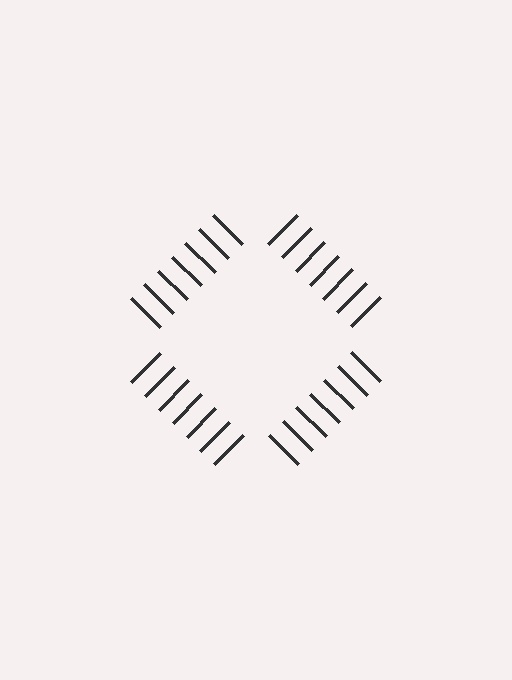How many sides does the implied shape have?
4 sides — the line-ends trace a square.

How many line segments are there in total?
28 — 7 along each of the 4 edges.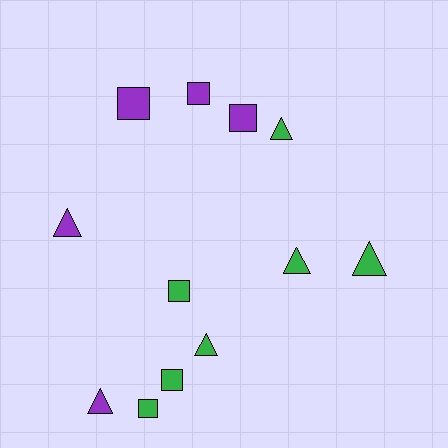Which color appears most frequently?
Green, with 7 objects.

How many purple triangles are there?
There are 2 purple triangles.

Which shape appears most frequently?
Square, with 6 objects.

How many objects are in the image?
There are 12 objects.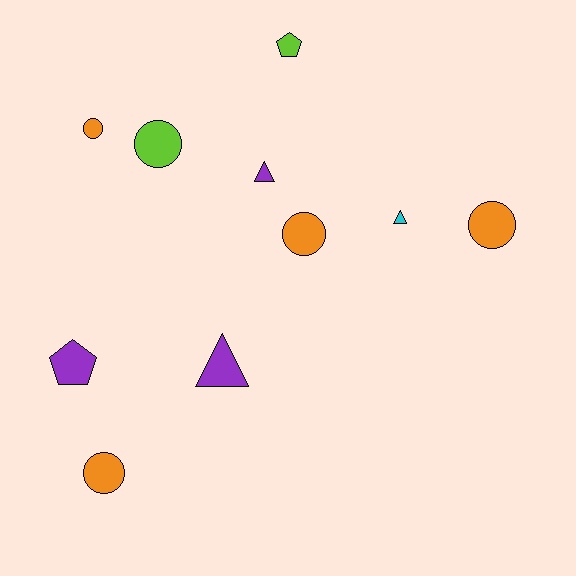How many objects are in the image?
There are 10 objects.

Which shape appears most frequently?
Circle, with 5 objects.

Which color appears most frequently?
Orange, with 4 objects.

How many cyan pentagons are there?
There are no cyan pentagons.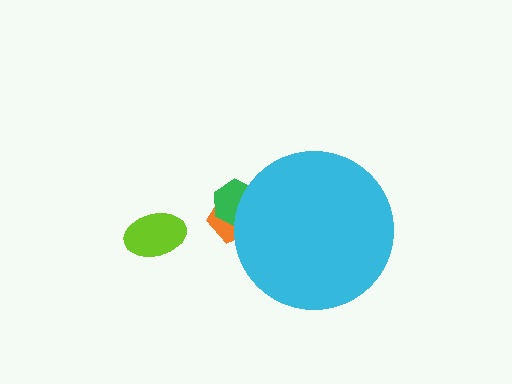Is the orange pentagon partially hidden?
Yes, the orange pentagon is partially hidden behind the cyan circle.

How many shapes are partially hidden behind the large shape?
2 shapes are partially hidden.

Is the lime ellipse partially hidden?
No, the lime ellipse is fully visible.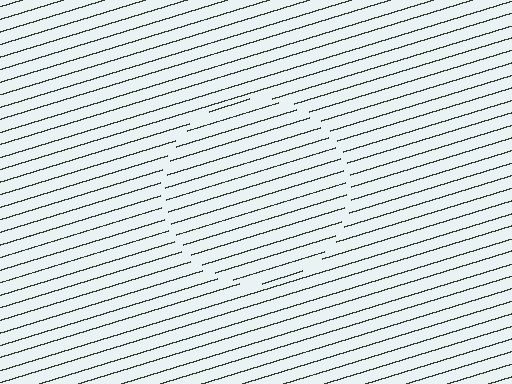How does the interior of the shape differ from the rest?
The interior of the shape contains the same grating, shifted by half a period — the contour is defined by the phase discontinuity where line-ends from the inner and outer gratings abut.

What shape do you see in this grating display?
An illusory circle. The interior of the shape contains the same grating, shifted by half a period — the contour is defined by the phase discontinuity where line-ends from the inner and outer gratings abut.